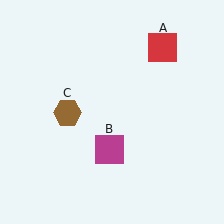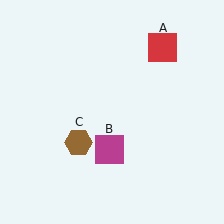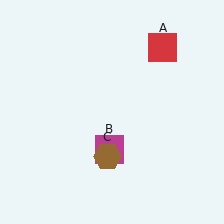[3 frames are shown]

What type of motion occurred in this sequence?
The brown hexagon (object C) rotated counterclockwise around the center of the scene.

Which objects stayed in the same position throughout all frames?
Red square (object A) and magenta square (object B) remained stationary.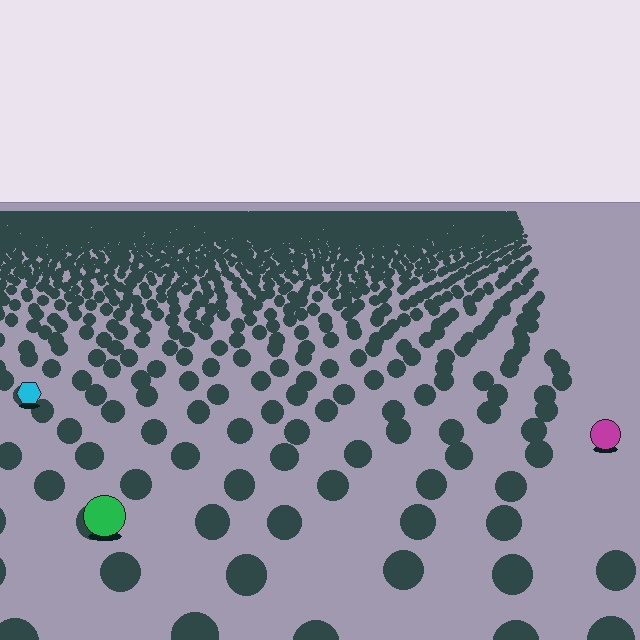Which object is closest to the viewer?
The green circle is closest. The texture marks near it are larger and more spread out.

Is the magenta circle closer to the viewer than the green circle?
No. The green circle is closer — you can tell from the texture gradient: the ground texture is coarser near it.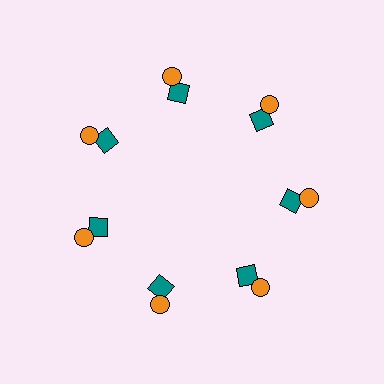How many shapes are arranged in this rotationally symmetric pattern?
There are 14 shapes, arranged in 7 groups of 2.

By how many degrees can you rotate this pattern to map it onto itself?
The pattern maps onto itself every 51 degrees of rotation.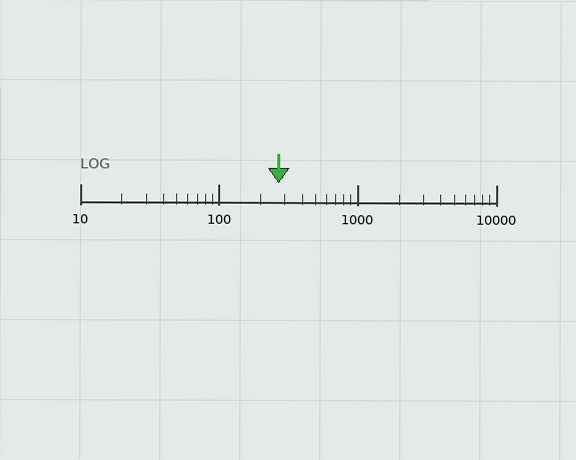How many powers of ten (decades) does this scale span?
The scale spans 3 decades, from 10 to 10000.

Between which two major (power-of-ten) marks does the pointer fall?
The pointer is between 100 and 1000.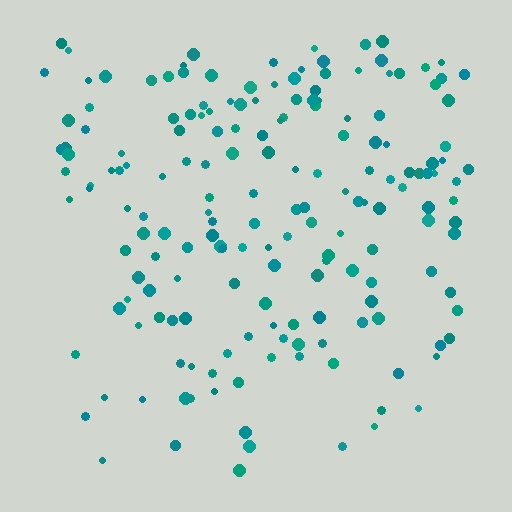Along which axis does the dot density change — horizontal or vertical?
Vertical.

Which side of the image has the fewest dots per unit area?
The bottom.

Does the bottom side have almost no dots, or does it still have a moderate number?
Still a moderate number, just noticeably fewer than the top.